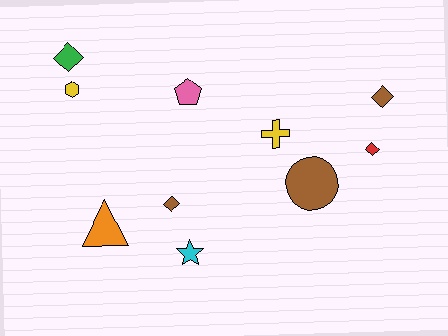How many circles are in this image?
There is 1 circle.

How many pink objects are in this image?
There is 1 pink object.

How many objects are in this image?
There are 10 objects.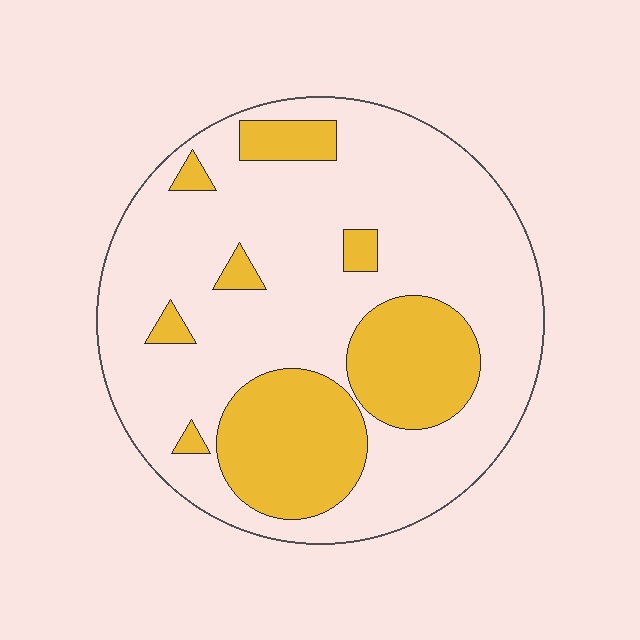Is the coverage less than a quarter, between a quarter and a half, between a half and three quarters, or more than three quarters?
Between a quarter and a half.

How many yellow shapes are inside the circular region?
8.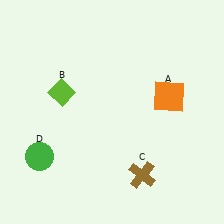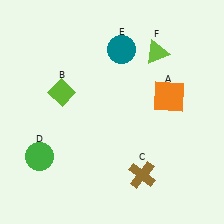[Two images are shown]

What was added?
A teal circle (E), a lime triangle (F) were added in Image 2.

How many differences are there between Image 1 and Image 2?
There are 2 differences between the two images.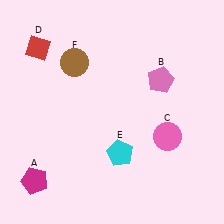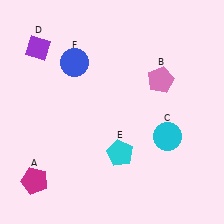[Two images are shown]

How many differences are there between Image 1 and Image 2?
There are 3 differences between the two images.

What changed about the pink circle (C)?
In Image 1, C is pink. In Image 2, it changed to cyan.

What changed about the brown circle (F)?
In Image 1, F is brown. In Image 2, it changed to blue.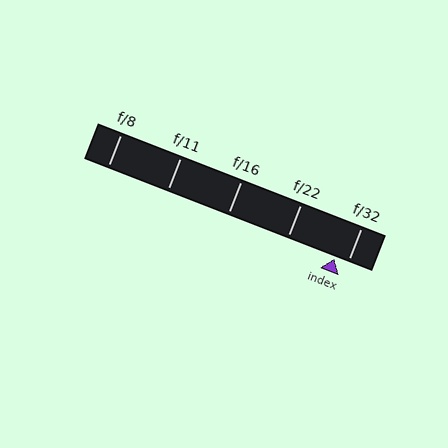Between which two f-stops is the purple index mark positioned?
The index mark is between f/22 and f/32.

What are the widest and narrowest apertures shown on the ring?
The widest aperture shown is f/8 and the narrowest is f/32.